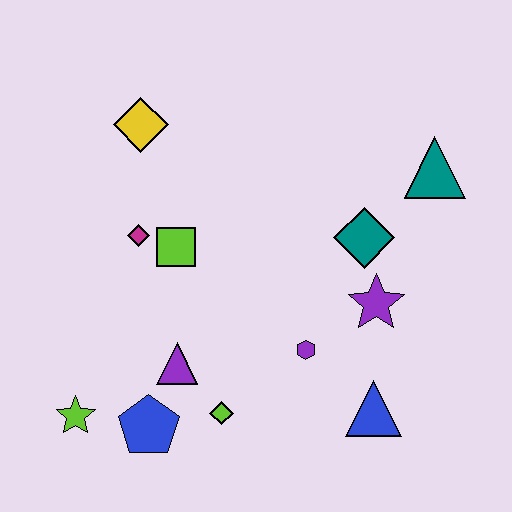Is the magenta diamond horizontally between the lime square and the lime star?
Yes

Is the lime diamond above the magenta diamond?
No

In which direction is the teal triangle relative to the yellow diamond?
The teal triangle is to the right of the yellow diamond.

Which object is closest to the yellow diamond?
The magenta diamond is closest to the yellow diamond.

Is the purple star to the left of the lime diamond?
No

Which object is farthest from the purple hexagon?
The yellow diamond is farthest from the purple hexagon.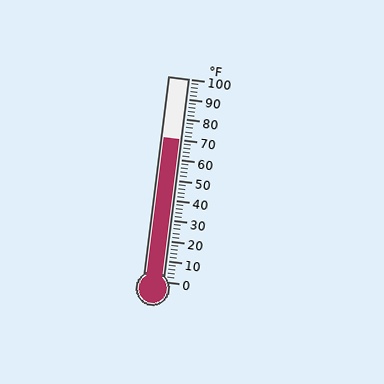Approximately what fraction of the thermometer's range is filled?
The thermometer is filled to approximately 70% of its range.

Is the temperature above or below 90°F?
The temperature is below 90°F.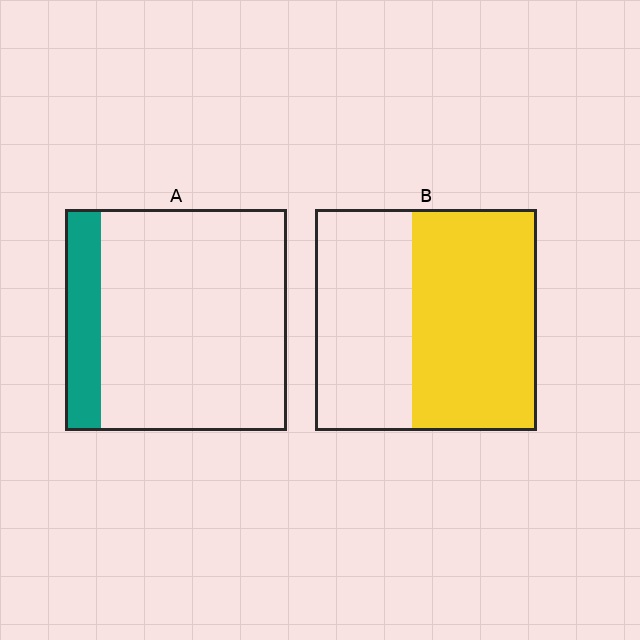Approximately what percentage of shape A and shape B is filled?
A is approximately 15% and B is approximately 55%.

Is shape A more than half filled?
No.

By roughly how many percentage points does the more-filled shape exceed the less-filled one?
By roughly 40 percentage points (B over A).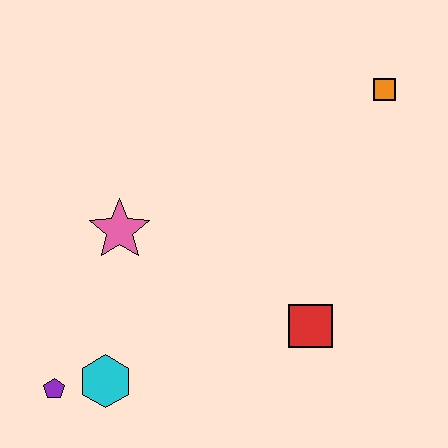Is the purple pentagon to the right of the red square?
No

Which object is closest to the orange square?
The red square is closest to the orange square.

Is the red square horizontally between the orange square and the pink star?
Yes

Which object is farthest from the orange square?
The purple pentagon is farthest from the orange square.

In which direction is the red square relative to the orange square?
The red square is below the orange square.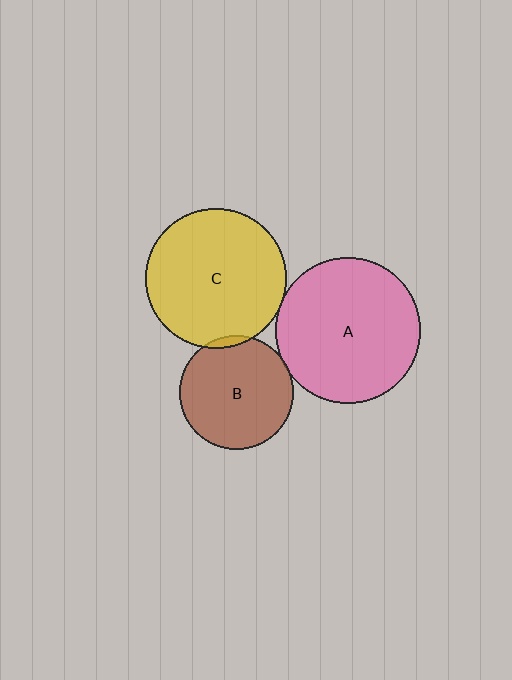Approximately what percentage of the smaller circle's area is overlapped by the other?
Approximately 5%.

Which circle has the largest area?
Circle A (pink).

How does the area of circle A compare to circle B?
Approximately 1.6 times.